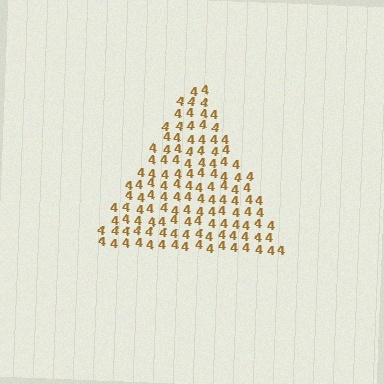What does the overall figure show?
The overall figure shows a triangle.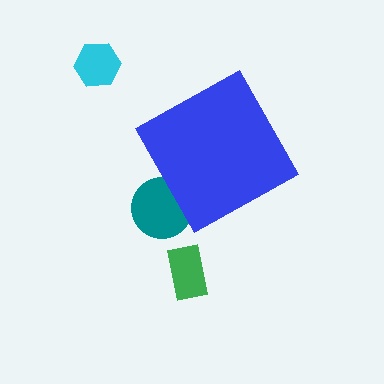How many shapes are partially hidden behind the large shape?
1 shape is partially hidden.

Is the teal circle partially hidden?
Yes, the teal circle is partially hidden behind the blue diamond.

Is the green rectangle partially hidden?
No, the green rectangle is fully visible.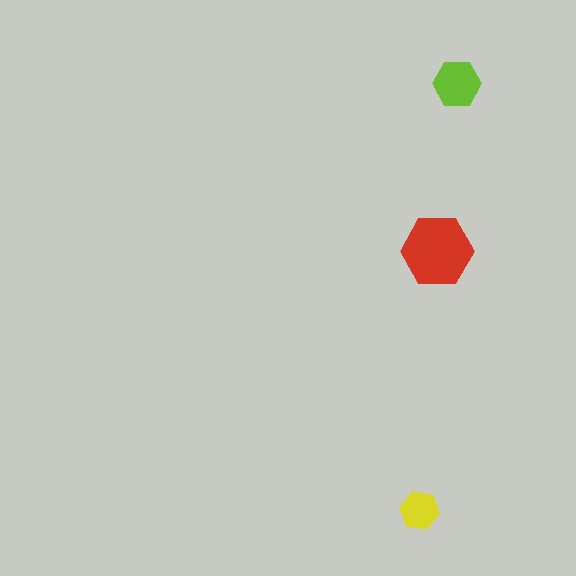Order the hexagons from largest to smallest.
the red one, the lime one, the yellow one.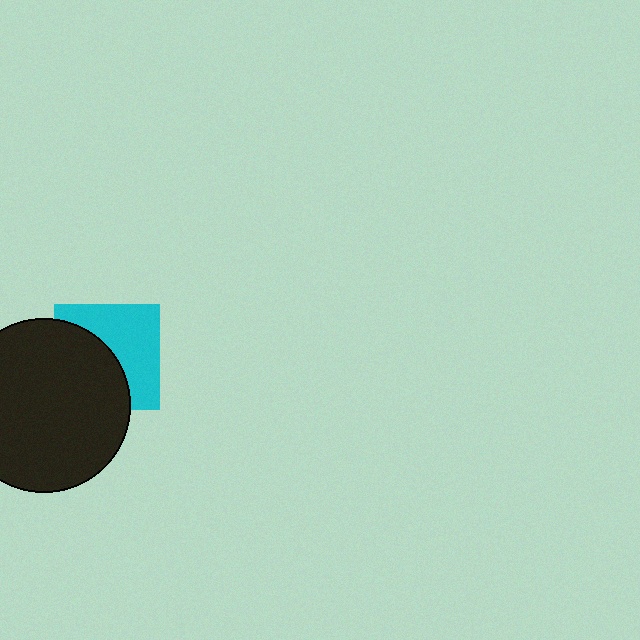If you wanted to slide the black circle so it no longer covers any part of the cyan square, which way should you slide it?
Slide it toward the lower-left — that is the most direct way to separate the two shapes.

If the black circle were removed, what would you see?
You would see the complete cyan square.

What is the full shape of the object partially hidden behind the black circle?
The partially hidden object is a cyan square.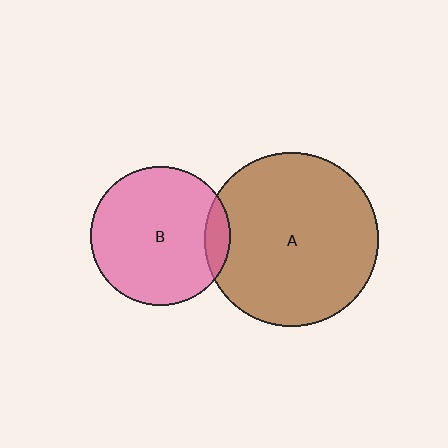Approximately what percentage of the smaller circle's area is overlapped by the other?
Approximately 10%.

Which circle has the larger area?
Circle A (brown).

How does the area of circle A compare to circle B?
Approximately 1.6 times.